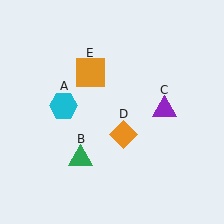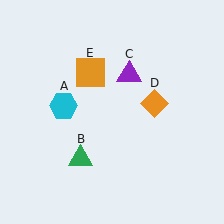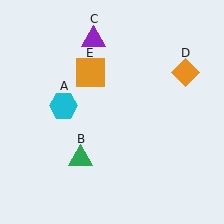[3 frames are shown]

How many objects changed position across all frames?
2 objects changed position: purple triangle (object C), orange diamond (object D).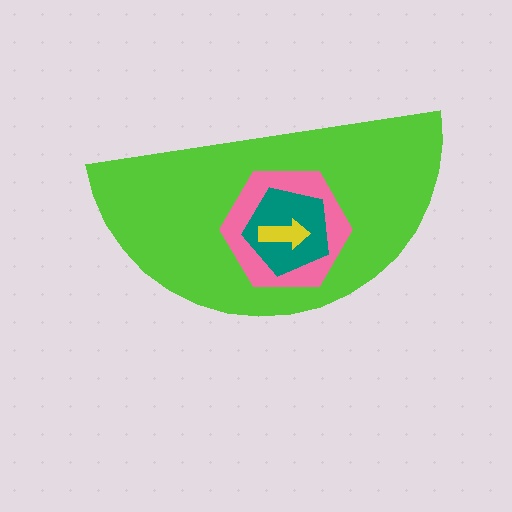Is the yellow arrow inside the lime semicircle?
Yes.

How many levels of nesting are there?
4.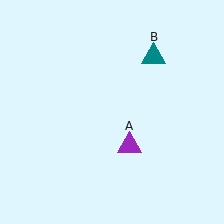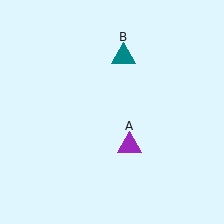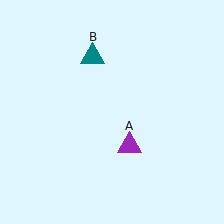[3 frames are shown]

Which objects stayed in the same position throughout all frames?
Purple triangle (object A) remained stationary.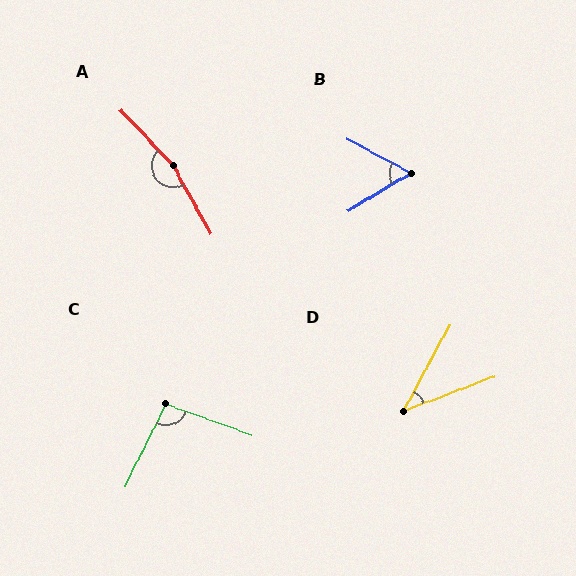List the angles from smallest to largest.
D (41°), B (59°), C (96°), A (165°).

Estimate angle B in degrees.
Approximately 59 degrees.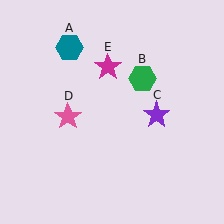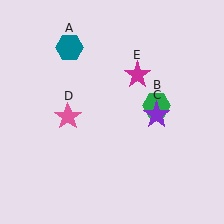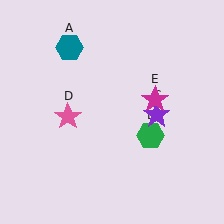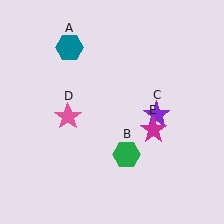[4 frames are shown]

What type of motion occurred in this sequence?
The green hexagon (object B), magenta star (object E) rotated clockwise around the center of the scene.